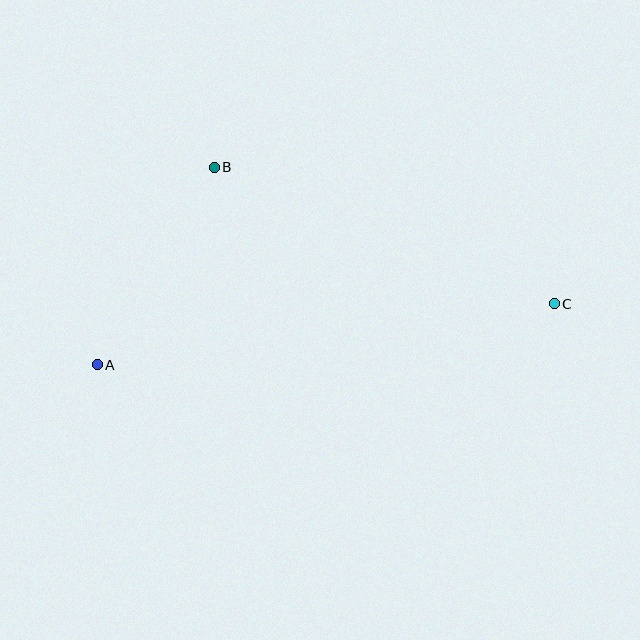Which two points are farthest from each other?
Points A and C are farthest from each other.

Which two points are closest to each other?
Points A and B are closest to each other.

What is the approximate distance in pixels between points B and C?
The distance between B and C is approximately 367 pixels.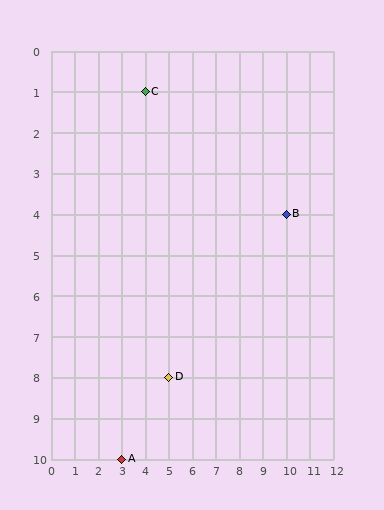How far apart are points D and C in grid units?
Points D and C are 1 column and 7 rows apart (about 7.1 grid units diagonally).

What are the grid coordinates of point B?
Point B is at grid coordinates (10, 4).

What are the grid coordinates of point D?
Point D is at grid coordinates (5, 8).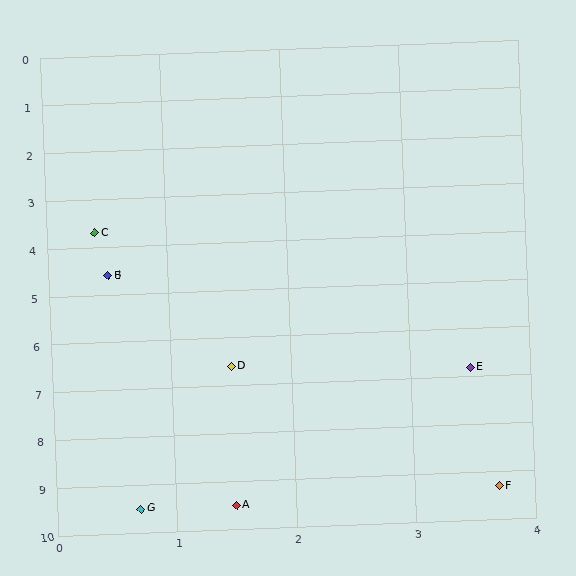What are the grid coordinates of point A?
Point A is at approximately (1.5, 9.5).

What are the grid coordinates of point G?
Point G is at approximately (0.7, 9.5).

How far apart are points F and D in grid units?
Points F and D are about 3.5 grid units apart.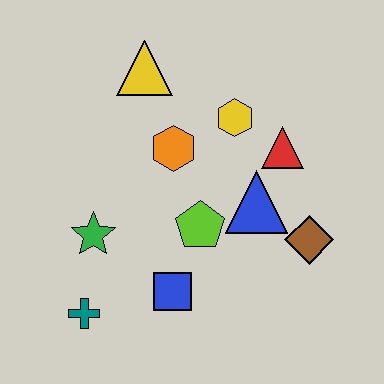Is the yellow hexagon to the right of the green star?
Yes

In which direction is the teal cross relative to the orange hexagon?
The teal cross is below the orange hexagon.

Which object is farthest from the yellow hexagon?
The teal cross is farthest from the yellow hexagon.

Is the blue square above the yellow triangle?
No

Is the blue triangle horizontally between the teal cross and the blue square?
No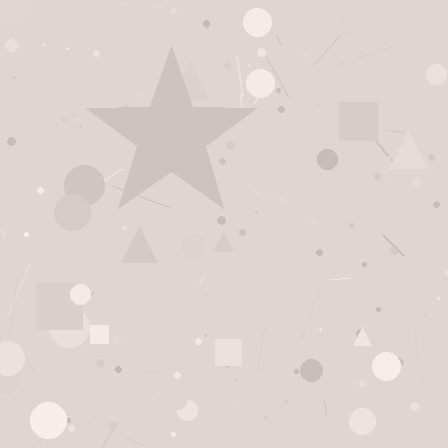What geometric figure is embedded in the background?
A star is embedded in the background.